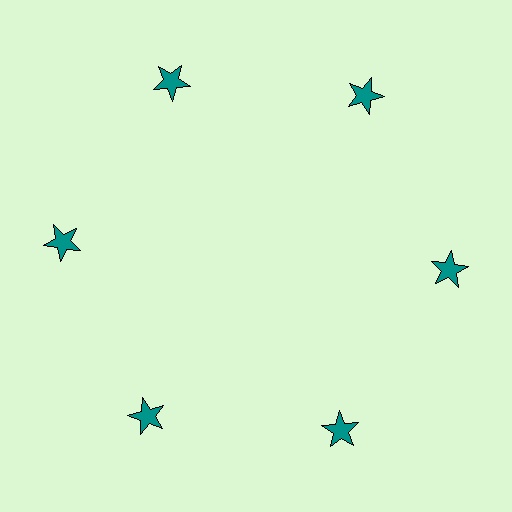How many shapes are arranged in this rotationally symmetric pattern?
There are 6 shapes, arranged in 6 groups of 1.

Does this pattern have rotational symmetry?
Yes, this pattern has 6-fold rotational symmetry. It looks the same after rotating 60 degrees around the center.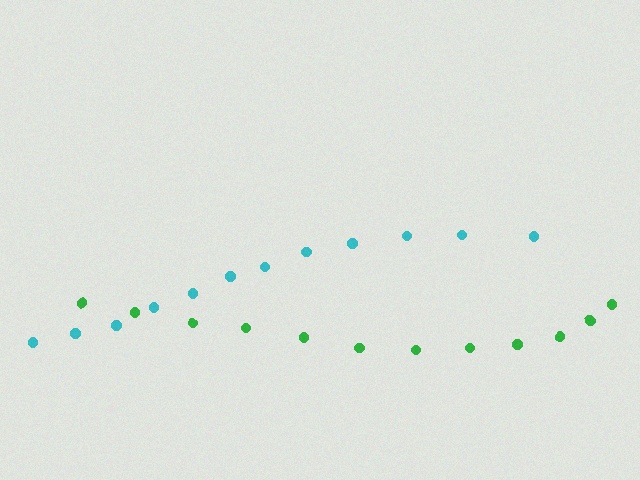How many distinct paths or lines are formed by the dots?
There are 2 distinct paths.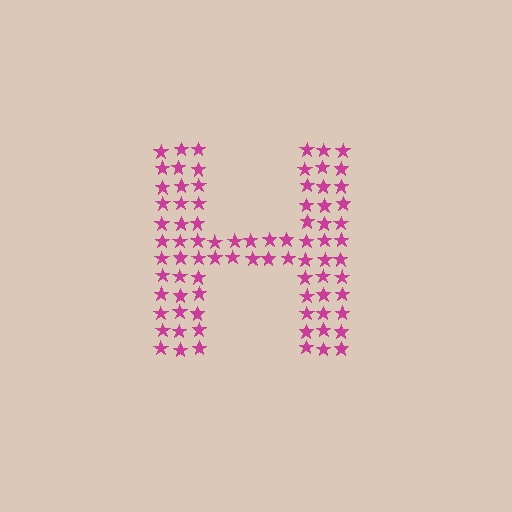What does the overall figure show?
The overall figure shows the letter H.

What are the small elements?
The small elements are stars.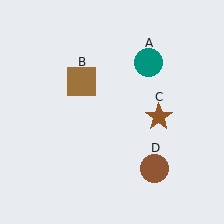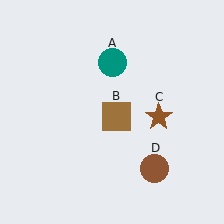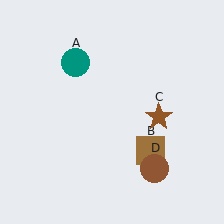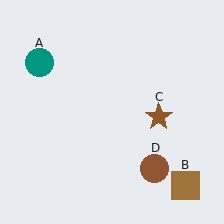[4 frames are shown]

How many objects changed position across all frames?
2 objects changed position: teal circle (object A), brown square (object B).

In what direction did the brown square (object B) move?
The brown square (object B) moved down and to the right.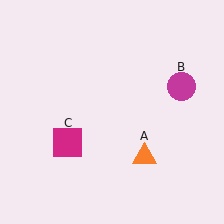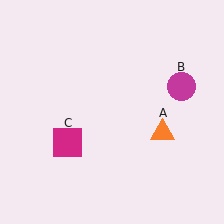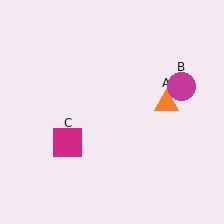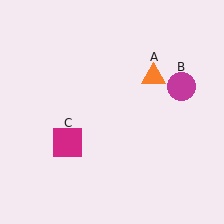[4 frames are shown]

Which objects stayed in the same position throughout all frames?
Magenta circle (object B) and magenta square (object C) remained stationary.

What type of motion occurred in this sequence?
The orange triangle (object A) rotated counterclockwise around the center of the scene.